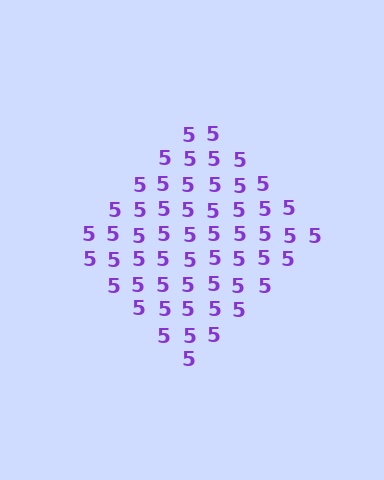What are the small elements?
The small elements are digit 5's.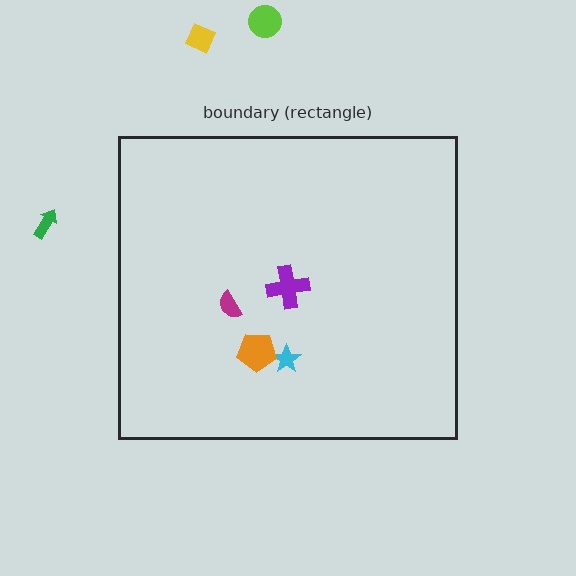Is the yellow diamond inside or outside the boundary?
Outside.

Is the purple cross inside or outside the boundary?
Inside.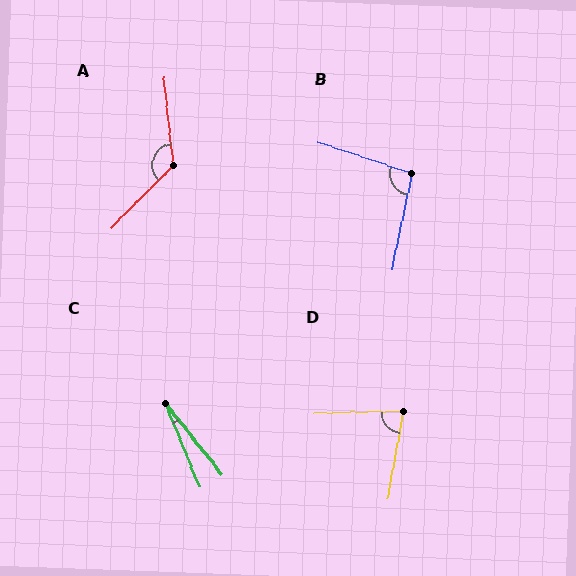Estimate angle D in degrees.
Approximately 78 degrees.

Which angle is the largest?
A, at approximately 129 degrees.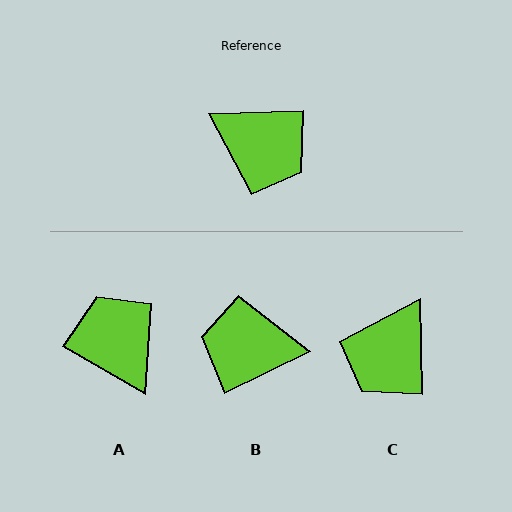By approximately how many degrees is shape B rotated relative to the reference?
Approximately 156 degrees clockwise.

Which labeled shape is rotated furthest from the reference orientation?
B, about 156 degrees away.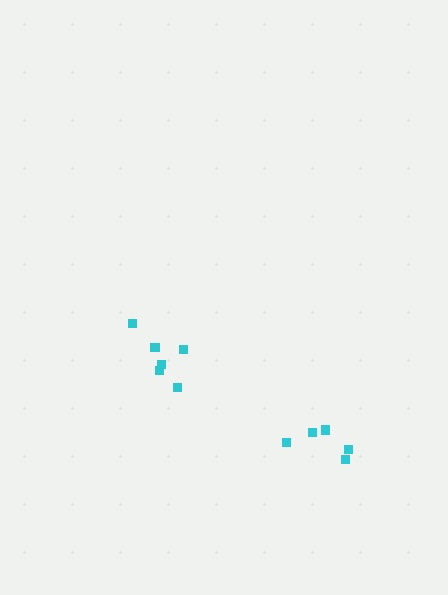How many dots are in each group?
Group 1: 6 dots, Group 2: 5 dots (11 total).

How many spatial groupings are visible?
There are 2 spatial groupings.